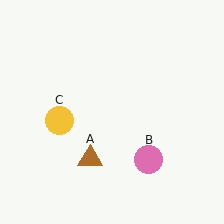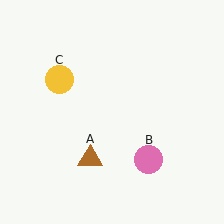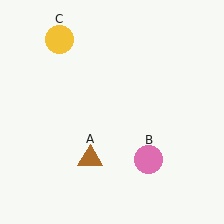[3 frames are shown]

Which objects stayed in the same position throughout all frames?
Brown triangle (object A) and pink circle (object B) remained stationary.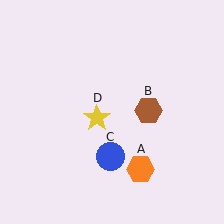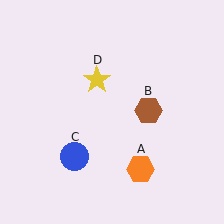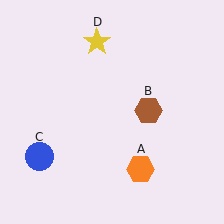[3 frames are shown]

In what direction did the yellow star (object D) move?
The yellow star (object D) moved up.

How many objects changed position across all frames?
2 objects changed position: blue circle (object C), yellow star (object D).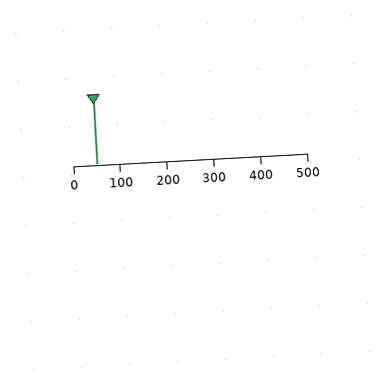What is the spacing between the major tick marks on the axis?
The major ticks are spaced 100 apart.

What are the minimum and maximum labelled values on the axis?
The axis runs from 0 to 500.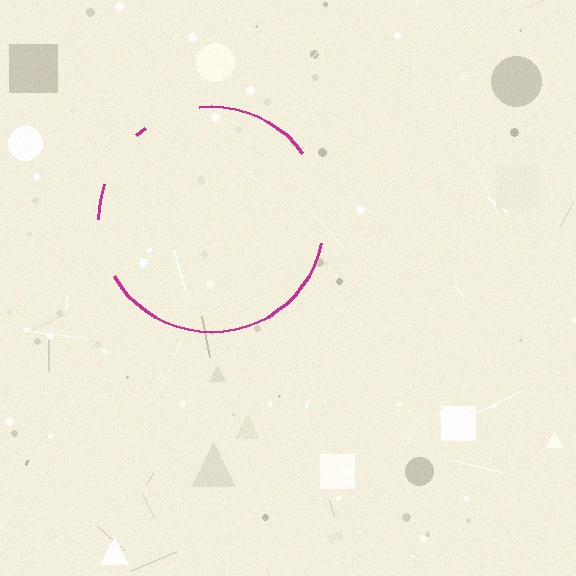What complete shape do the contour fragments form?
The contour fragments form a circle.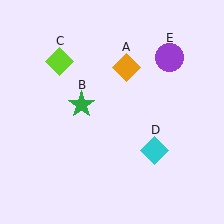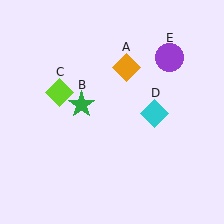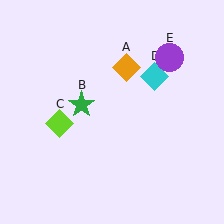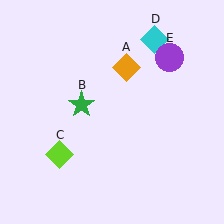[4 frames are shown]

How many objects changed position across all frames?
2 objects changed position: lime diamond (object C), cyan diamond (object D).